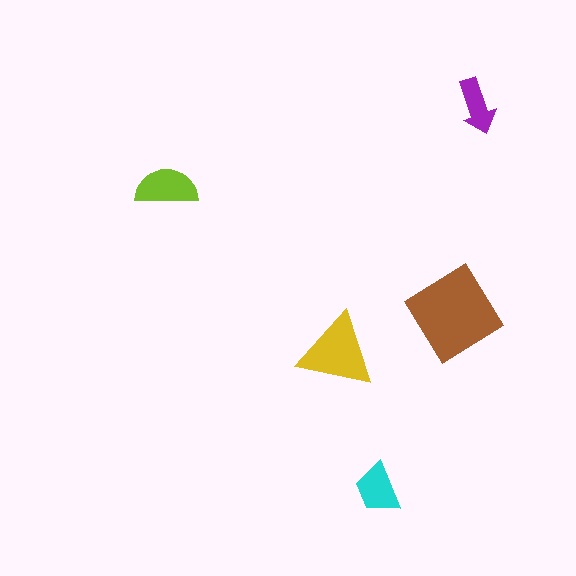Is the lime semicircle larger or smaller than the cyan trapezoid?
Larger.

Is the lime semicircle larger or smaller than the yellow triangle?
Smaller.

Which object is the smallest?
The purple arrow.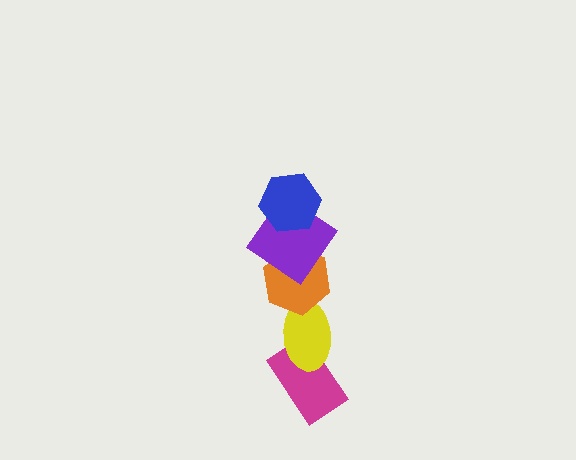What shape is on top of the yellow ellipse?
The orange hexagon is on top of the yellow ellipse.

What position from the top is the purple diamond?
The purple diamond is 2nd from the top.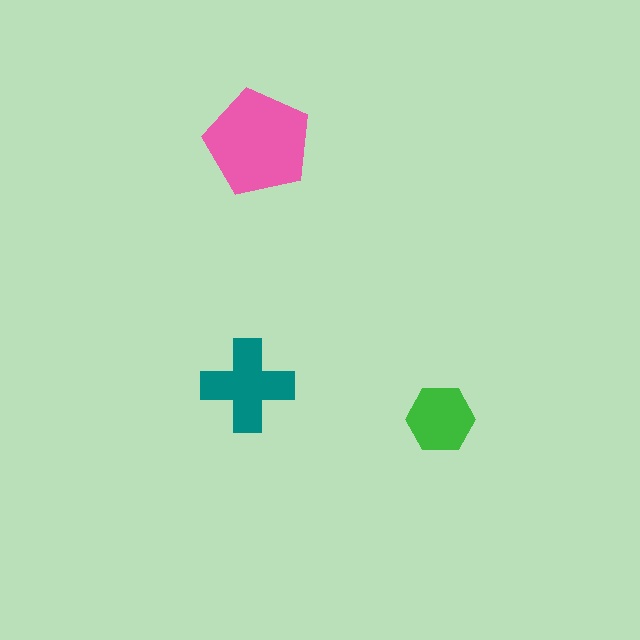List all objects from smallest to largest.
The green hexagon, the teal cross, the pink pentagon.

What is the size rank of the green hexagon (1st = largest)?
3rd.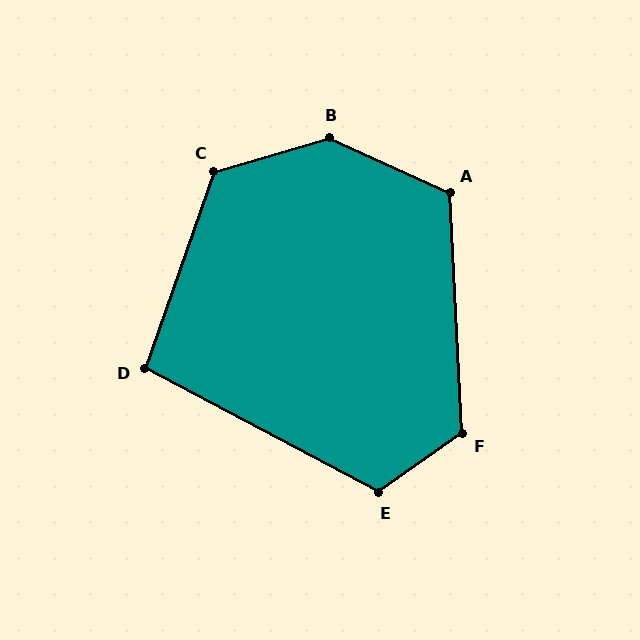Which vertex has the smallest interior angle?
D, at approximately 98 degrees.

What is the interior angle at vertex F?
Approximately 122 degrees (obtuse).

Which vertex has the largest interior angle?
B, at approximately 139 degrees.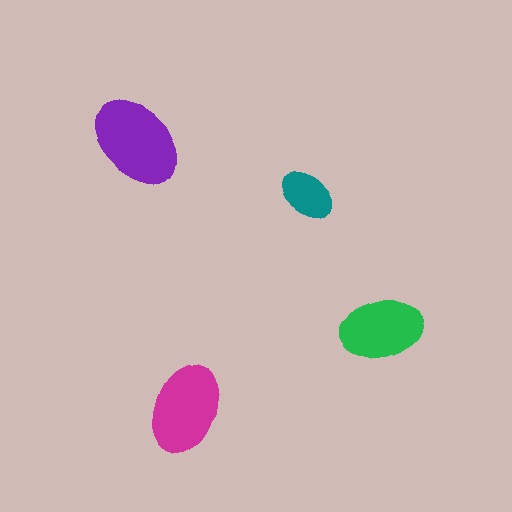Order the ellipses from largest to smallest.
the purple one, the magenta one, the green one, the teal one.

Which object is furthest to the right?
The green ellipse is rightmost.